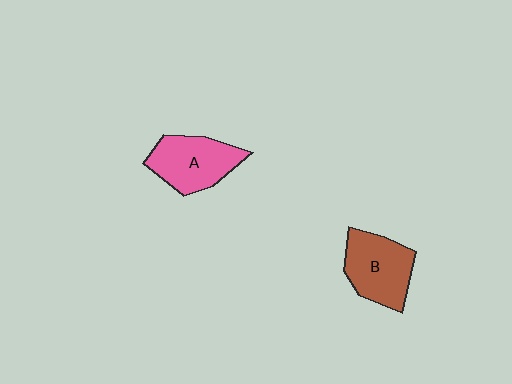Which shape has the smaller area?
Shape A (pink).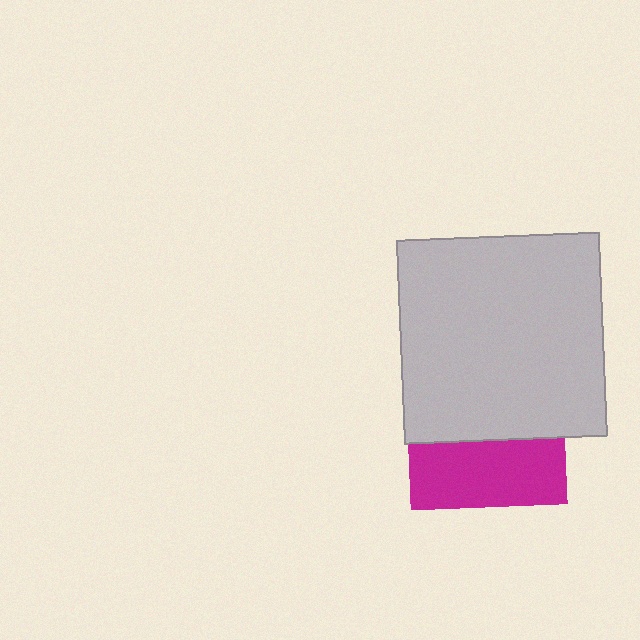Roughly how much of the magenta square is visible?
A small part of it is visible (roughly 42%).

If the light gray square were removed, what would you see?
You would see the complete magenta square.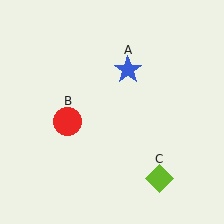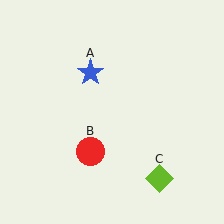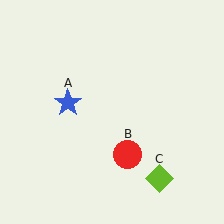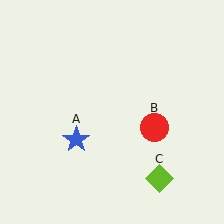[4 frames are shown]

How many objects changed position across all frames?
2 objects changed position: blue star (object A), red circle (object B).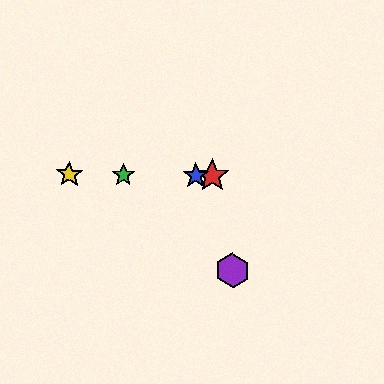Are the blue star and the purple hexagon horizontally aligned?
No, the blue star is at y≈176 and the purple hexagon is at y≈270.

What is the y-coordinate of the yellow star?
The yellow star is at y≈174.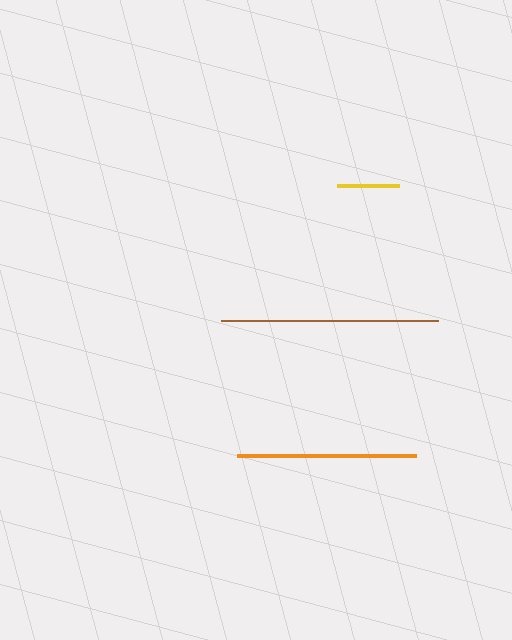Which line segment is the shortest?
The yellow line is the shortest at approximately 62 pixels.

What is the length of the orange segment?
The orange segment is approximately 179 pixels long.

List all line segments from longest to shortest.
From longest to shortest: brown, orange, yellow.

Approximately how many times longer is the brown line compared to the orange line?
The brown line is approximately 1.2 times the length of the orange line.